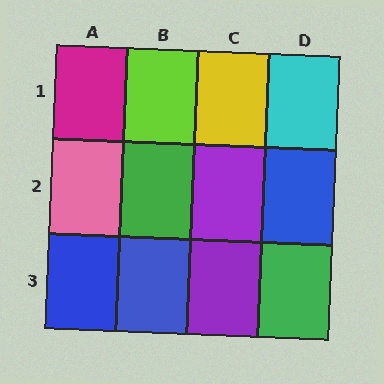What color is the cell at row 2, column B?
Green.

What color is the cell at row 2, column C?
Purple.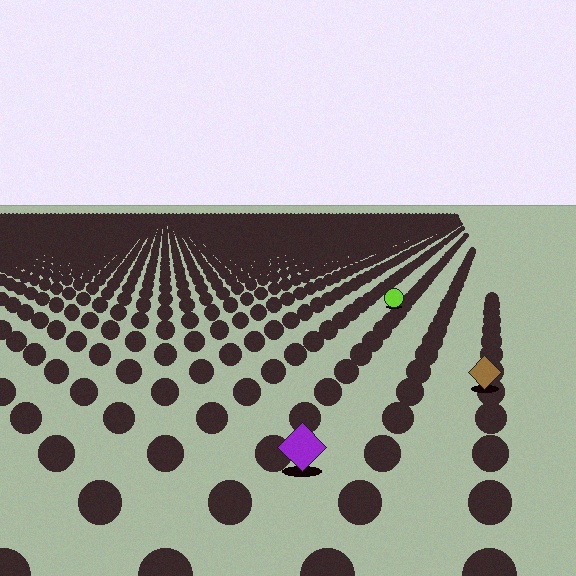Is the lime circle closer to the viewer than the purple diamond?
No. The purple diamond is closer — you can tell from the texture gradient: the ground texture is coarser near it.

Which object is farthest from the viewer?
The lime circle is farthest from the viewer. It appears smaller and the ground texture around it is denser.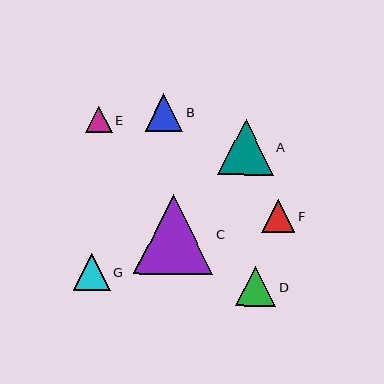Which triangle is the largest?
Triangle C is the largest with a size of approximately 79 pixels.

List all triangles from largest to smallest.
From largest to smallest: C, A, D, B, G, F, E.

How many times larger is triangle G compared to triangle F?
Triangle G is approximately 1.1 times the size of triangle F.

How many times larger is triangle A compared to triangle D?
Triangle A is approximately 1.4 times the size of triangle D.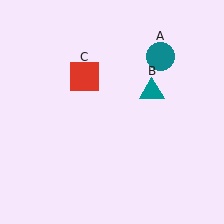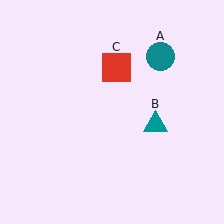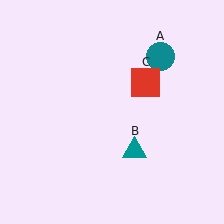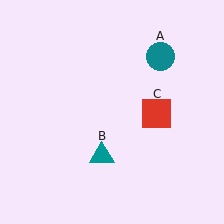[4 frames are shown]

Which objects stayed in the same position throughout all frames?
Teal circle (object A) remained stationary.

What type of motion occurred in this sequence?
The teal triangle (object B), red square (object C) rotated clockwise around the center of the scene.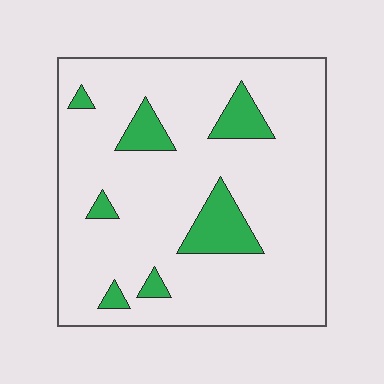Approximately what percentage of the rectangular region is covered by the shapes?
Approximately 15%.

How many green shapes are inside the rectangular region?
7.